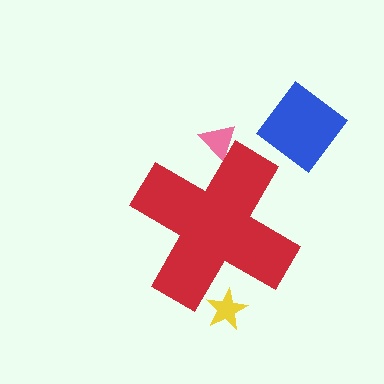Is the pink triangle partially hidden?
Yes, the pink triangle is partially hidden behind the red cross.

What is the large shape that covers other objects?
A red cross.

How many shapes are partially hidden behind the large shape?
2 shapes are partially hidden.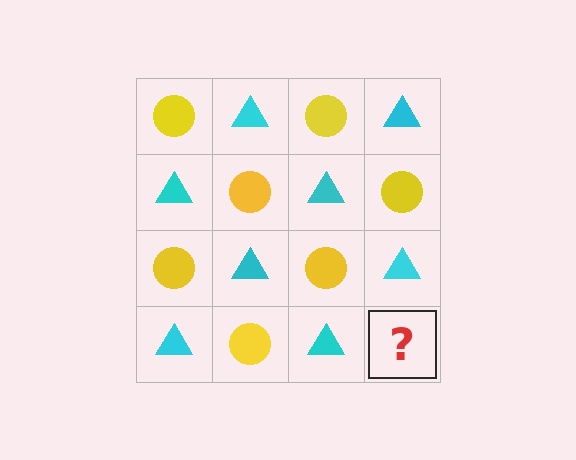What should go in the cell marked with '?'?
The missing cell should contain a yellow circle.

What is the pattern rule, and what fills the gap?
The rule is that it alternates yellow circle and cyan triangle in a checkerboard pattern. The gap should be filled with a yellow circle.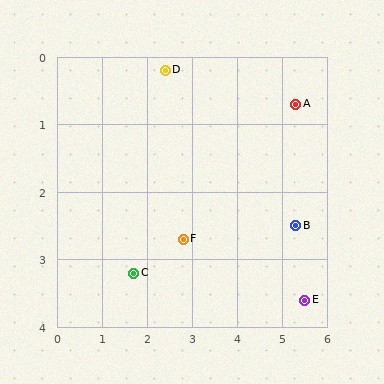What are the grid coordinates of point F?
Point F is at approximately (2.8, 2.7).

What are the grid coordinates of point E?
Point E is at approximately (5.5, 3.6).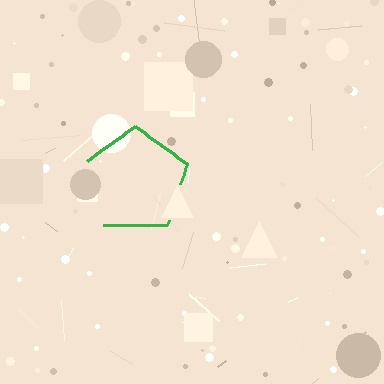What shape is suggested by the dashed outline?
The dashed outline suggests a pentagon.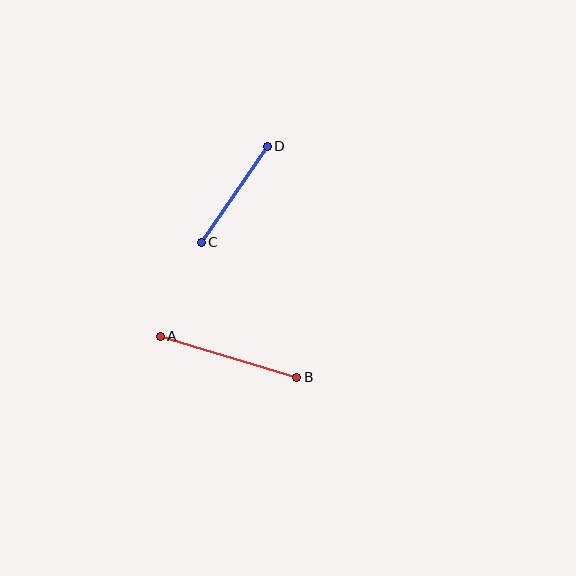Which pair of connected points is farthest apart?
Points A and B are farthest apart.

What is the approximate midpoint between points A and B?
The midpoint is at approximately (228, 357) pixels.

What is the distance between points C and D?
The distance is approximately 116 pixels.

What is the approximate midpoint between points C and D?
The midpoint is at approximately (234, 194) pixels.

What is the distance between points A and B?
The distance is approximately 142 pixels.